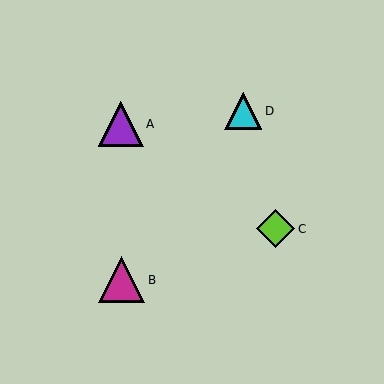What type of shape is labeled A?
Shape A is a purple triangle.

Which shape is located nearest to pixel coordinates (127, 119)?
The purple triangle (labeled A) at (121, 124) is nearest to that location.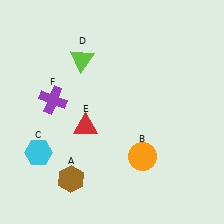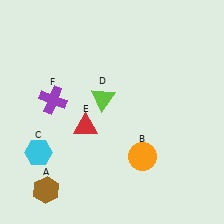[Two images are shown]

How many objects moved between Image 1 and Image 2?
2 objects moved between the two images.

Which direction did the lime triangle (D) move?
The lime triangle (D) moved down.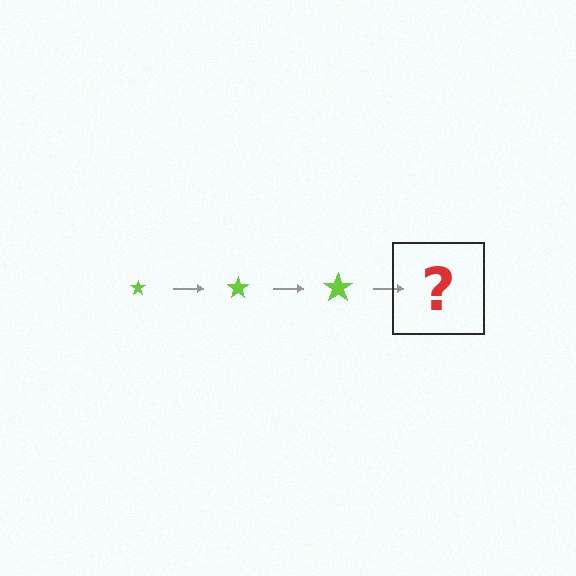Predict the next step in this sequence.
The next step is a lime star, larger than the previous one.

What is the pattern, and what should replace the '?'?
The pattern is that the star gets progressively larger each step. The '?' should be a lime star, larger than the previous one.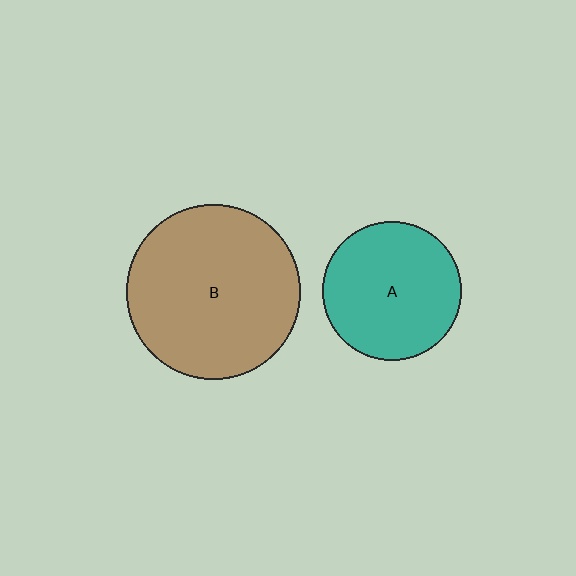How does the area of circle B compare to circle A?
Approximately 1.6 times.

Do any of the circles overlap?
No, none of the circles overlap.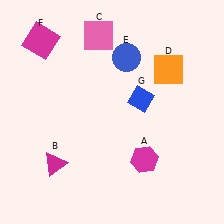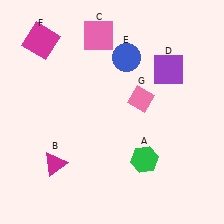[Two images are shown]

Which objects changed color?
A changed from magenta to green. D changed from orange to purple. G changed from blue to pink.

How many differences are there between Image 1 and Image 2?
There are 3 differences between the two images.